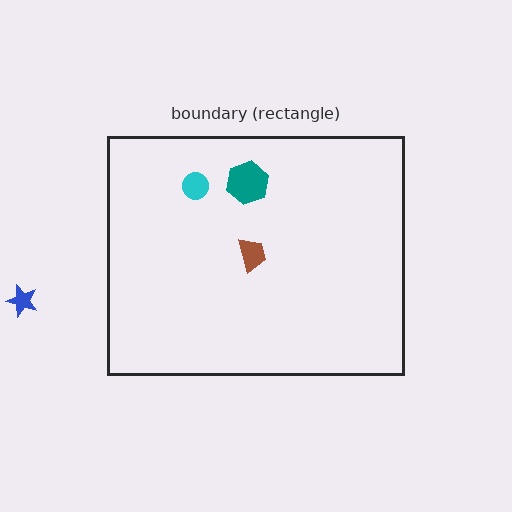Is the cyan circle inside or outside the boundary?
Inside.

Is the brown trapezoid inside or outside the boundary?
Inside.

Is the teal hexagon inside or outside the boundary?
Inside.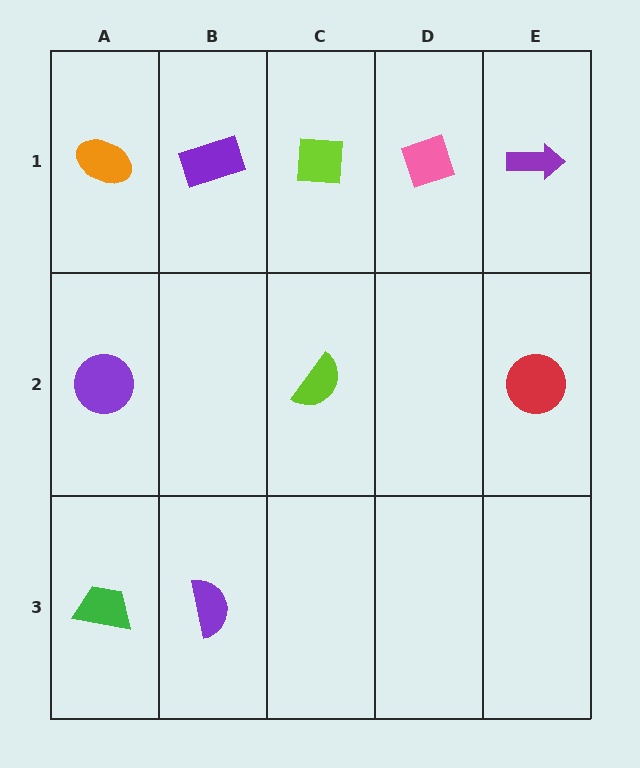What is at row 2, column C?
A lime semicircle.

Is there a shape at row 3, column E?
No, that cell is empty.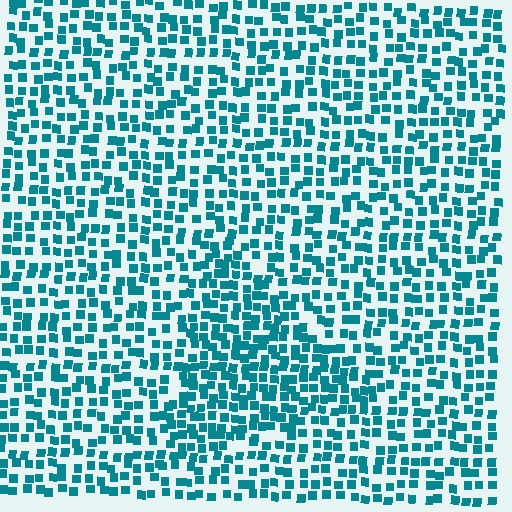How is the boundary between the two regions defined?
The boundary is defined by a change in element density (approximately 1.5x ratio). All elements are the same color, size, and shape.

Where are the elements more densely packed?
The elements are more densely packed inside the triangle boundary.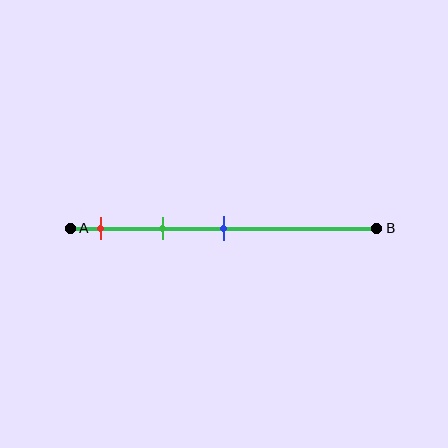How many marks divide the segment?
There are 3 marks dividing the segment.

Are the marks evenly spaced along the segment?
Yes, the marks are approximately evenly spaced.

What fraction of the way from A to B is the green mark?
The green mark is approximately 30% (0.3) of the way from A to B.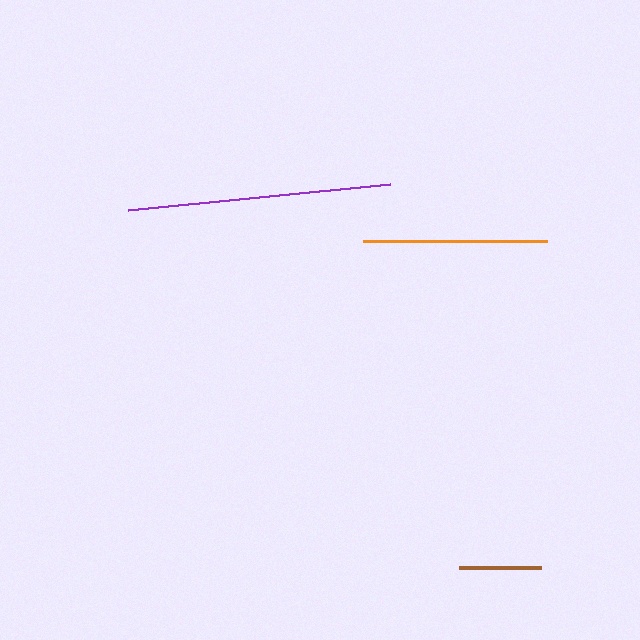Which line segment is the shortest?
The brown line is the shortest at approximately 82 pixels.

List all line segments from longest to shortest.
From longest to shortest: purple, orange, brown.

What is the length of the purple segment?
The purple segment is approximately 263 pixels long.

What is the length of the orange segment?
The orange segment is approximately 184 pixels long.